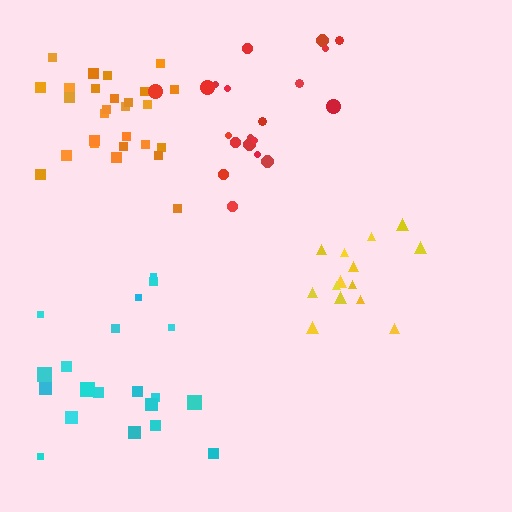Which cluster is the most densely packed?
Yellow.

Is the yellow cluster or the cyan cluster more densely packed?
Yellow.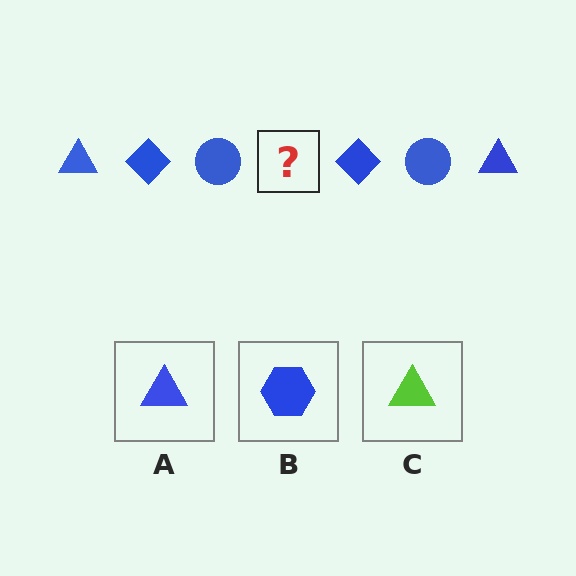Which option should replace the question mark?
Option A.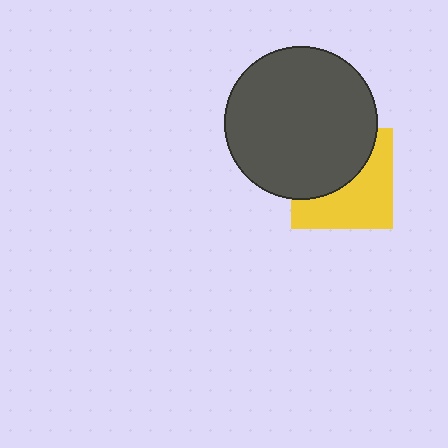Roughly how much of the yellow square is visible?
About half of it is visible (roughly 52%).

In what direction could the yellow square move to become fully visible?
The yellow square could move toward the lower-right. That would shift it out from behind the dark gray circle entirely.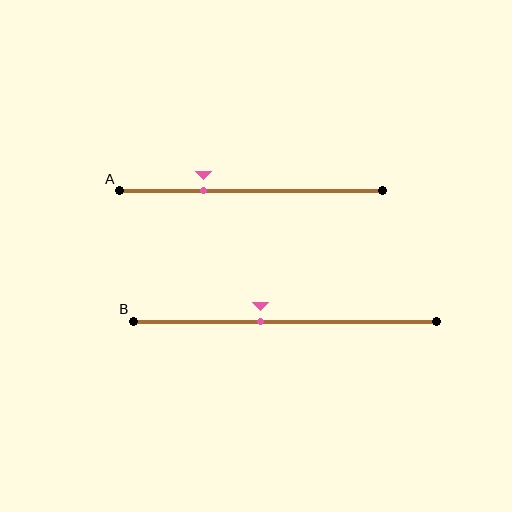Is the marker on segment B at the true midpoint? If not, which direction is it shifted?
No, the marker on segment B is shifted to the left by about 8% of the segment length.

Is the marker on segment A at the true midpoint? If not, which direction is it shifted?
No, the marker on segment A is shifted to the left by about 18% of the segment length.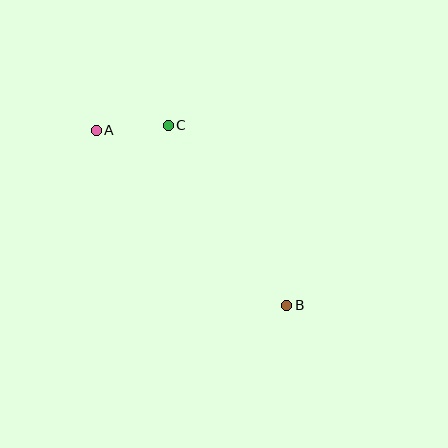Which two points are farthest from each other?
Points A and B are farthest from each other.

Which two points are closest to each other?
Points A and C are closest to each other.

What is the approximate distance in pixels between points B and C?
The distance between B and C is approximately 215 pixels.